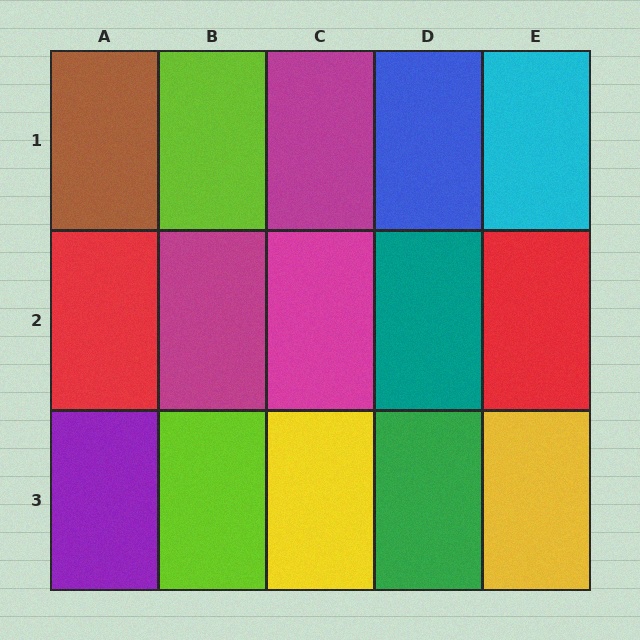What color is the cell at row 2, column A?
Red.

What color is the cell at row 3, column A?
Purple.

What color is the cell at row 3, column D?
Green.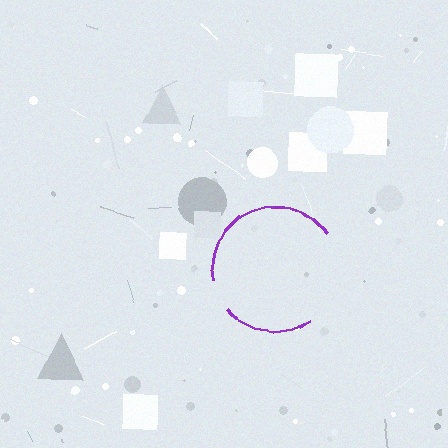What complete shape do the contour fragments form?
The contour fragments form a circle.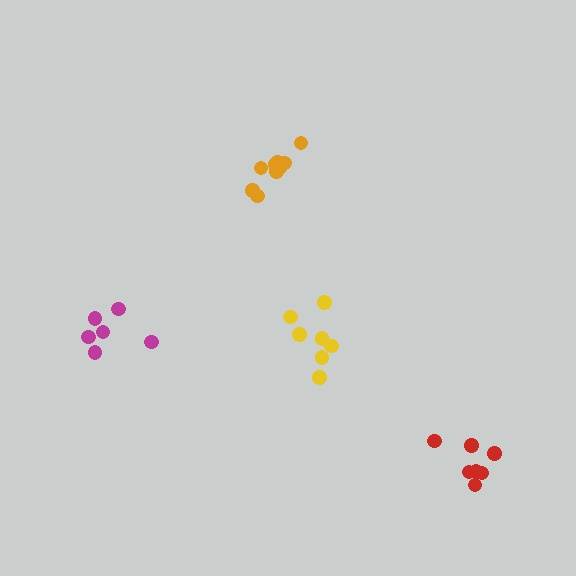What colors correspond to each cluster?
The clusters are colored: orange, red, yellow, magenta.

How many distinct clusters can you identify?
There are 4 distinct clusters.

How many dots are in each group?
Group 1: 9 dots, Group 2: 7 dots, Group 3: 7 dots, Group 4: 6 dots (29 total).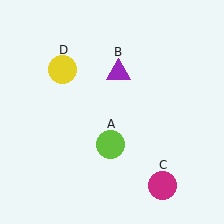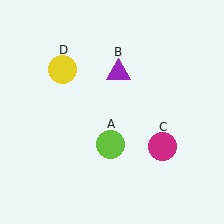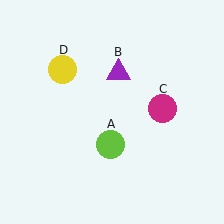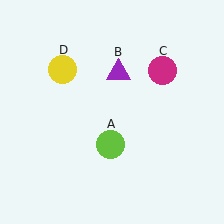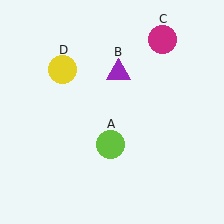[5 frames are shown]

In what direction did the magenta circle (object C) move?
The magenta circle (object C) moved up.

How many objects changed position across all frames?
1 object changed position: magenta circle (object C).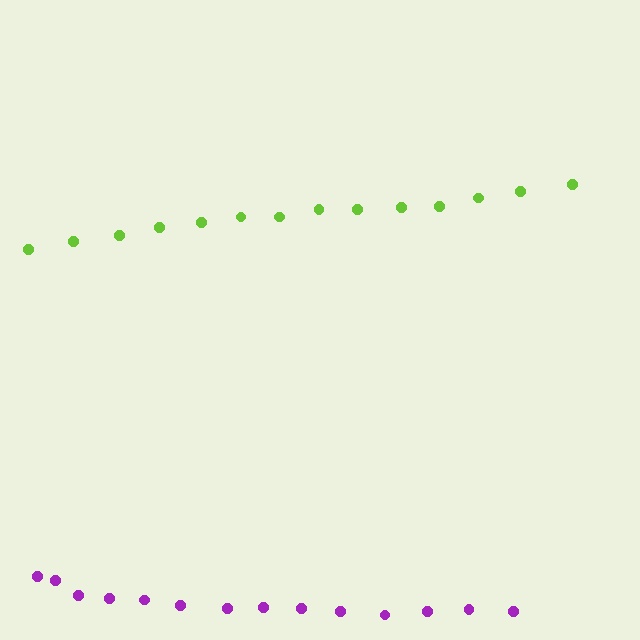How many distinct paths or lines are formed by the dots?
There are 2 distinct paths.